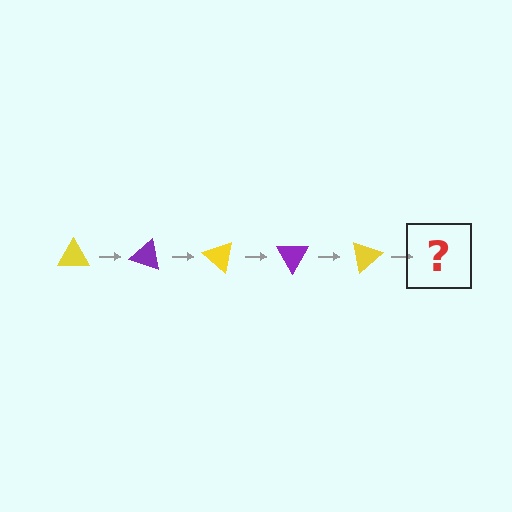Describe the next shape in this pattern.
It should be a purple triangle, rotated 100 degrees from the start.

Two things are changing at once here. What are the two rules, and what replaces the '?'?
The two rules are that it rotates 20 degrees each step and the color cycles through yellow and purple. The '?' should be a purple triangle, rotated 100 degrees from the start.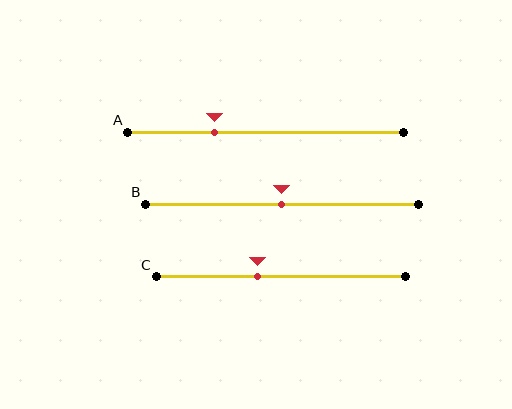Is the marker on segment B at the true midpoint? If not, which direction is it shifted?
Yes, the marker on segment B is at the true midpoint.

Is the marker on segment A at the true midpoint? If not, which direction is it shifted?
No, the marker on segment A is shifted to the left by about 18% of the segment length.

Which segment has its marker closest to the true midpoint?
Segment B has its marker closest to the true midpoint.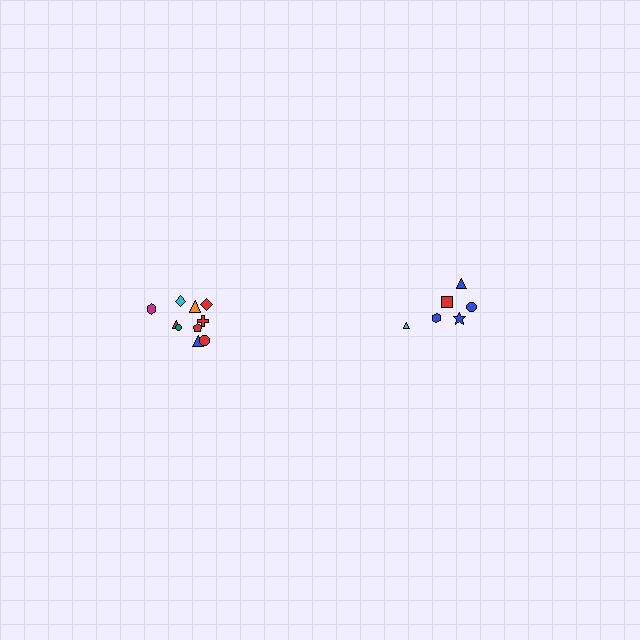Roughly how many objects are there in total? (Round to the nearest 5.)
Roughly 15 objects in total.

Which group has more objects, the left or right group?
The left group.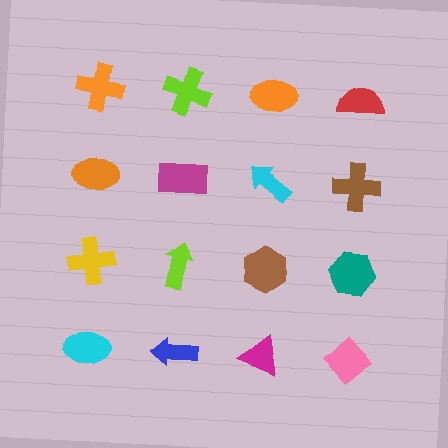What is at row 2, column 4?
A brown cross.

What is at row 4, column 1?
A cyan ellipse.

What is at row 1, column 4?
A red semicircle.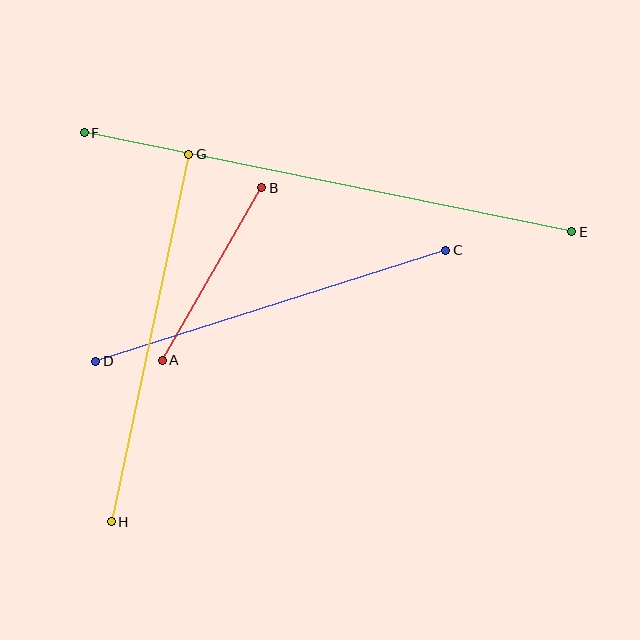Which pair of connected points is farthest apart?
Points E and F are farthest apart.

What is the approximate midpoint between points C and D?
The midpoint is at approximately (271, 306) pixels.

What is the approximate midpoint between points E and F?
The midpoint is at approximately (328, 182) pixels.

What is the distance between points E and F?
The distance is approximately 497 pixels.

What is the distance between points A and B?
The distance is approximately 199 pixels.